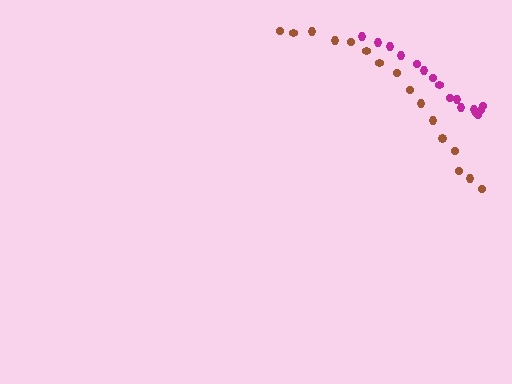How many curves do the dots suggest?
There are 2 distinct paths.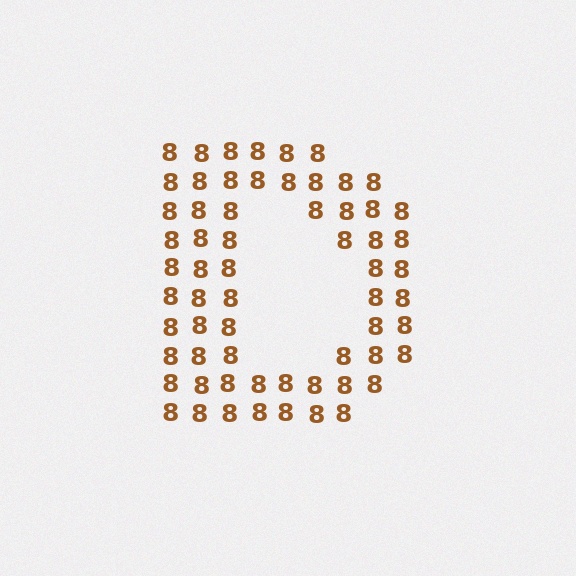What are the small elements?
The small elements are digit 8's.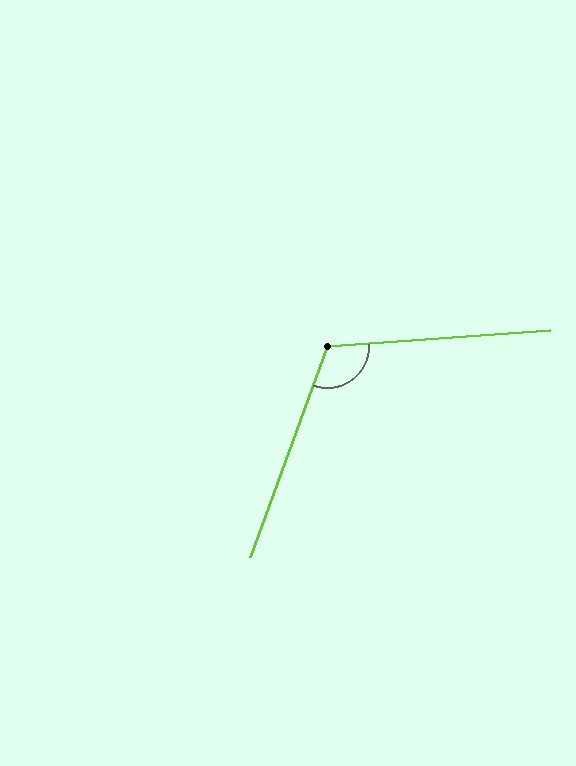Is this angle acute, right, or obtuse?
It is obtuse.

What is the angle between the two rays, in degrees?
Approximately 114 degrees.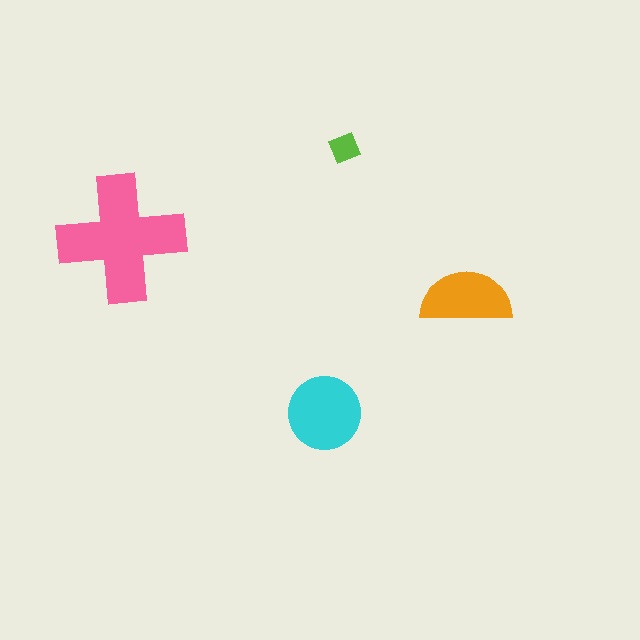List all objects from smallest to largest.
The lime diamond, the orange semicircle, the cyan circle, the pink cross.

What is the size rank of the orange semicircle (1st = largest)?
3rd.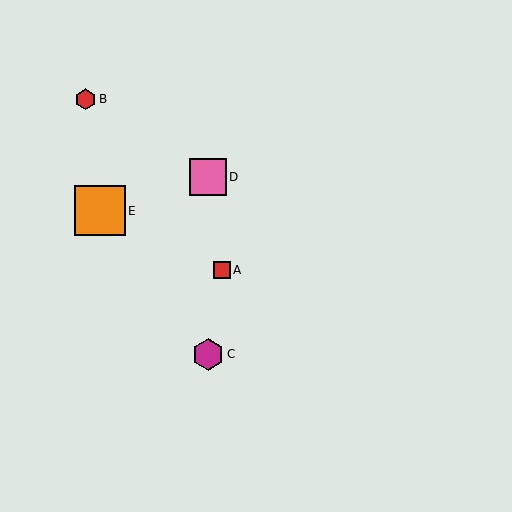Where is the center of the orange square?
The center of the orange square is at (100, 211).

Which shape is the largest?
The orange square (labeled E) is the largest.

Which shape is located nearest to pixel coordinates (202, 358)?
The magenta hexagon (labeled C) at (208, 354) is nearest to that location.